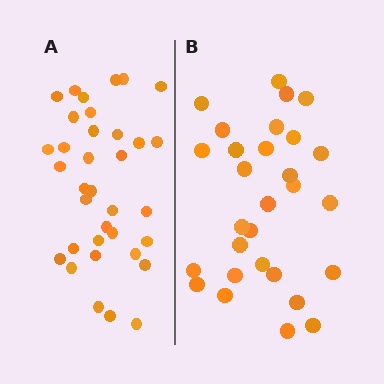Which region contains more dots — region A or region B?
Region A (the left region) has more dots.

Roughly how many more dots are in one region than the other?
Region A has about 6 more dots than region B.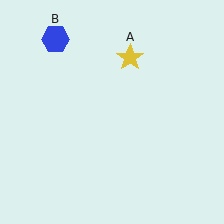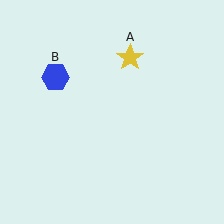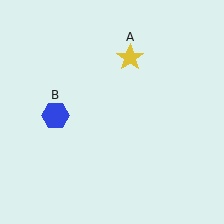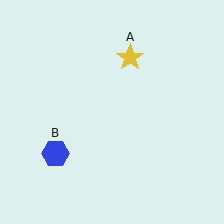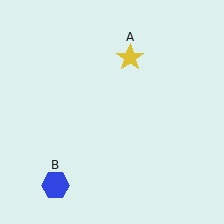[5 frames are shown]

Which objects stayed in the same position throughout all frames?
Yellow star (object A) remained stationary.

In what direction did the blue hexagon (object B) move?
The blue hexagon (object B) moved down.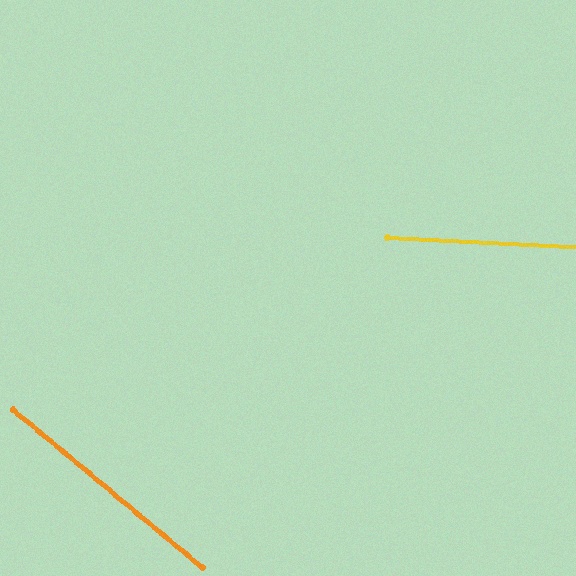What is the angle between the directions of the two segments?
Approximately 37 degrees.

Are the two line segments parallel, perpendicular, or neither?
Neither parallel nor perpendicular — they differ by about 37°.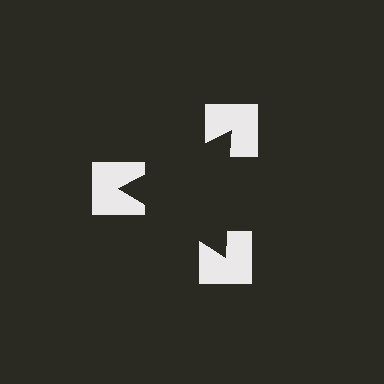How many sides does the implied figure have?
3 sides.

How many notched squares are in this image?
There are 3 — one at each vertex of the illusory triangle.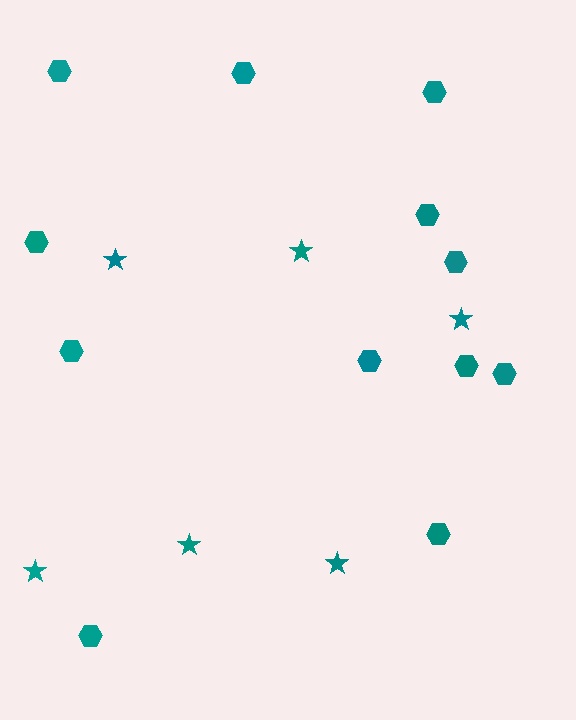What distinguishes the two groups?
There are 2 groups: one group of stars (6) and one group of hexagons (12).